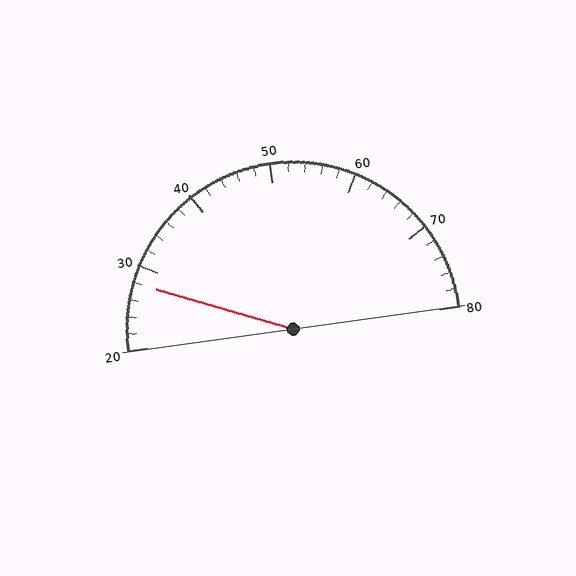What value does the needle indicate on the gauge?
The needle indicates approximately 28.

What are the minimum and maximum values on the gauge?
The gauge ranges from 20 to 80.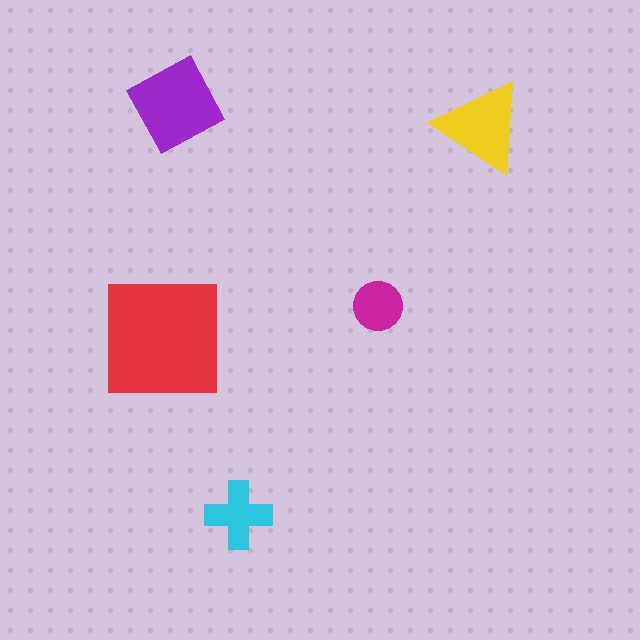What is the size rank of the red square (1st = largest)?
1st.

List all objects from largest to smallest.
The red square, the purple diamond, the yellow triangle, the cyan cross, the magenta circle.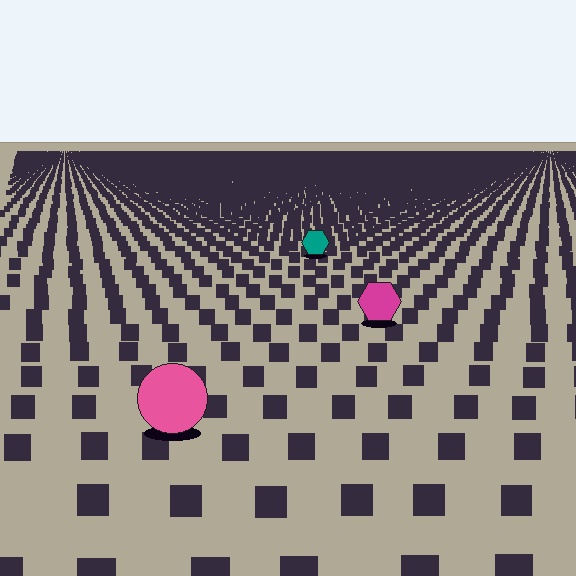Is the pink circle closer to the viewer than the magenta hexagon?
Yes. The pink circle is closer — you can tell from the texture gradient: the ground texture is coarser near it.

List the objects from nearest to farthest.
From nearest to farthest: the pink circle, the magenta hexagon, the teal hexagon.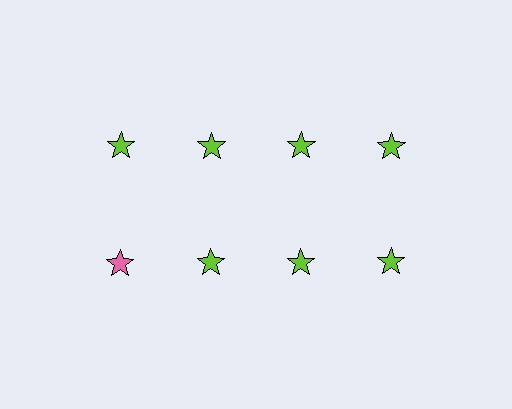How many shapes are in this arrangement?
There are 8 shapes arranged in a grid pattern.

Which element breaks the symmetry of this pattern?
The pink star in the second row, leftmost column breaks the symmetry. All other shapes are lime stars.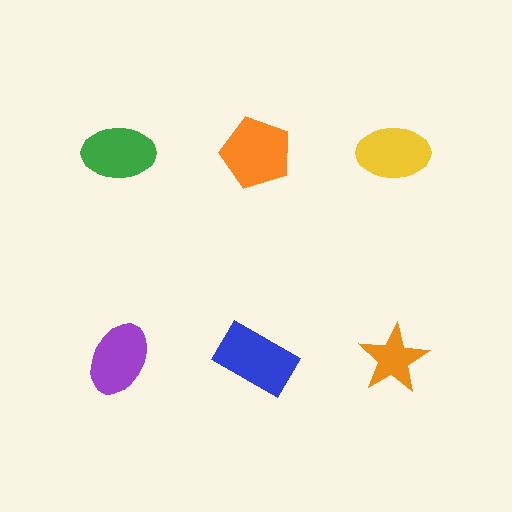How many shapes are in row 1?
3 shapes.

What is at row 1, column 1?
A green ellipse.